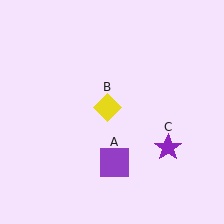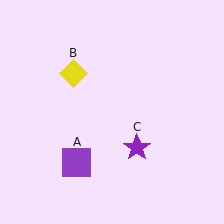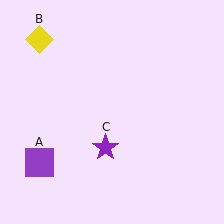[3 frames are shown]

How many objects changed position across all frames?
3 objects changed position: purple square (object A), yellow diamond (object B), purple star (object C).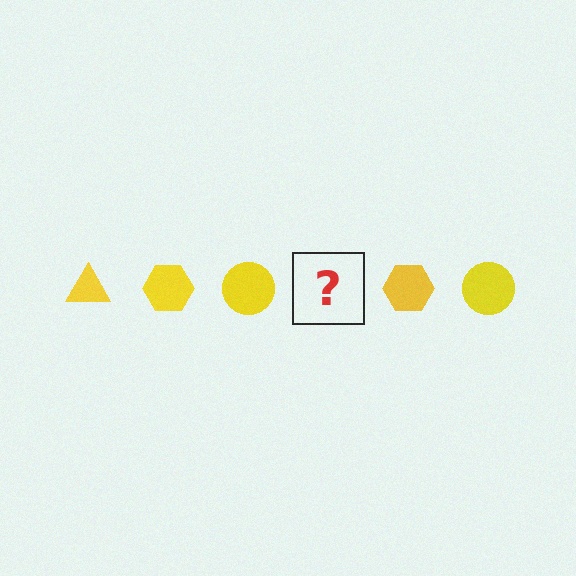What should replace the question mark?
The question mark should be replaced with a yellow triangle.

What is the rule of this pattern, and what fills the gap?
The rule is that the pattern cycles through triangle, hexagon, circle shapes in yellow. The gap should be filled with a yellow triangle.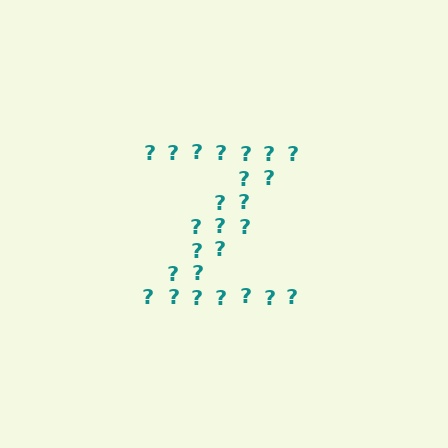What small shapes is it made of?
It is made of small question marks.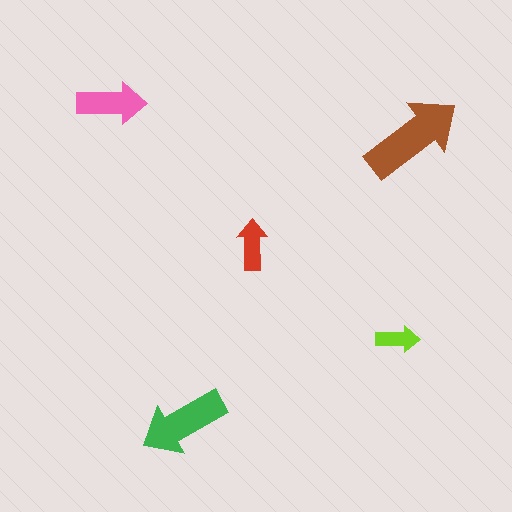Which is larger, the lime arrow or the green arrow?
The green one.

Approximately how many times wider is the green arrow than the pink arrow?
About 1.5 times wider.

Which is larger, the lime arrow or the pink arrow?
The pink one.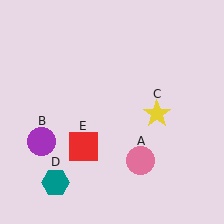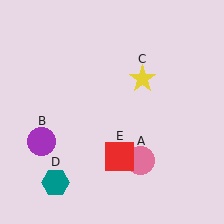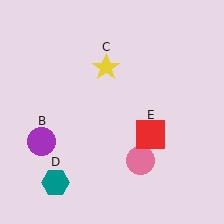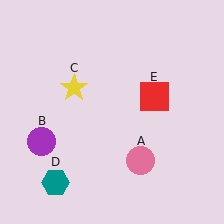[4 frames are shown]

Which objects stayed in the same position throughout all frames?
Pink circle (object A) and purple circle (object B) and teal hexagon (object D) remained stationary.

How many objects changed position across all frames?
2 objects changed position: yellow star (object C), red square (object E).